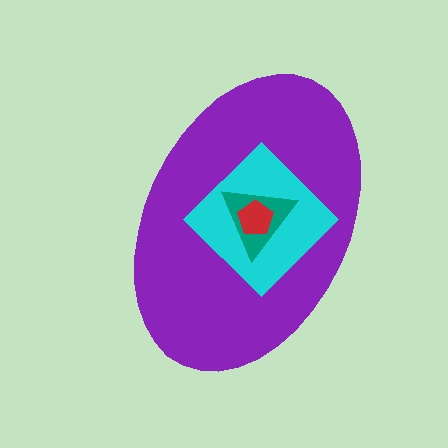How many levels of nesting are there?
4.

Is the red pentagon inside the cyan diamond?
Yes.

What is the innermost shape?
The red pentagon.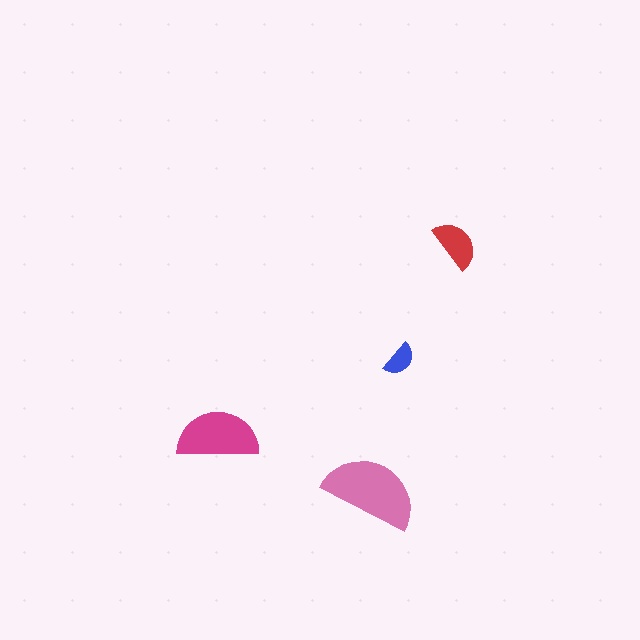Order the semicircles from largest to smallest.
the pink one, the magenta one, the red one, the blue one.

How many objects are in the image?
There are 4 objects in the image.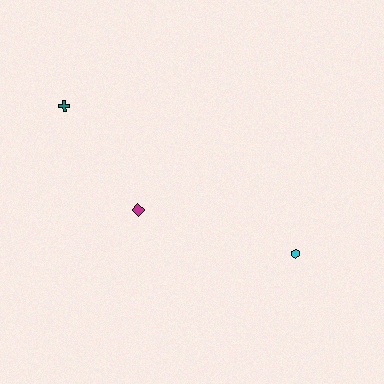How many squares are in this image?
There are no squares.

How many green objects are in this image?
There are no green objects.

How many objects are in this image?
There are 3 objects.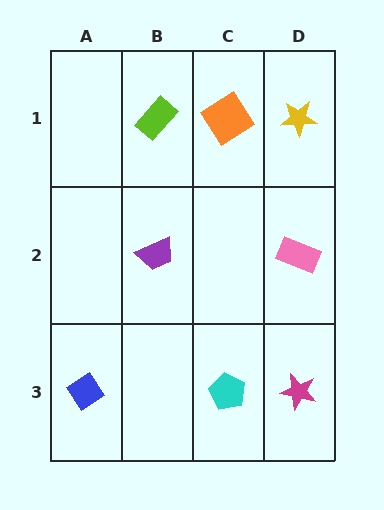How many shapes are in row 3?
3 shapes.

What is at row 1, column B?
A lime rectangle.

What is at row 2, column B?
A purple trapezoid.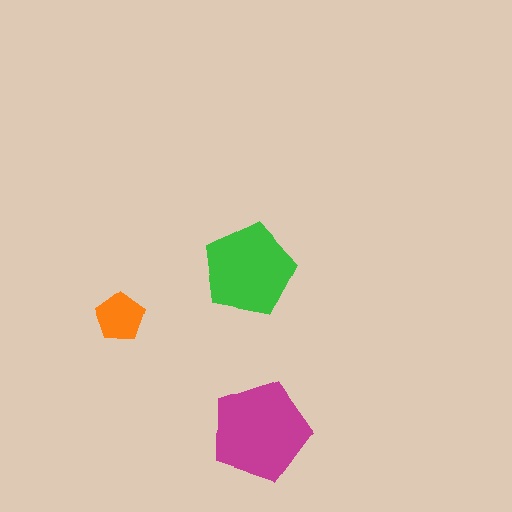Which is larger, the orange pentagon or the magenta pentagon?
The magenta one.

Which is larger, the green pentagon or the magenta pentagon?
The magenta one.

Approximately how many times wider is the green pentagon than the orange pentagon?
About 2 times wider.